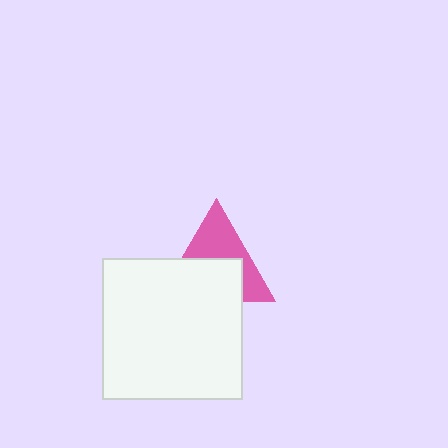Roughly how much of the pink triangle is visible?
About half of it is visible (roughly 47%).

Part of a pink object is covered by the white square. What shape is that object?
It is a triangle.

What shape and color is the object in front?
The object in front is a white square.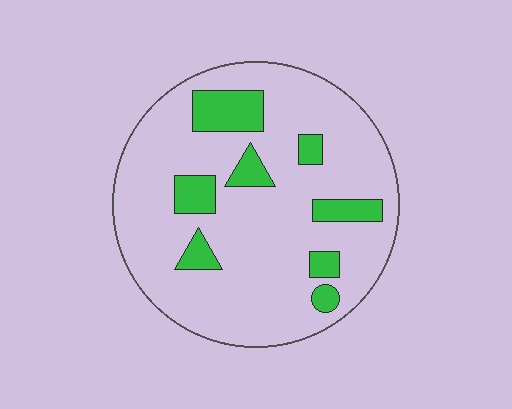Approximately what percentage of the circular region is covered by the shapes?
Approximately 15%.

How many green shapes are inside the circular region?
8.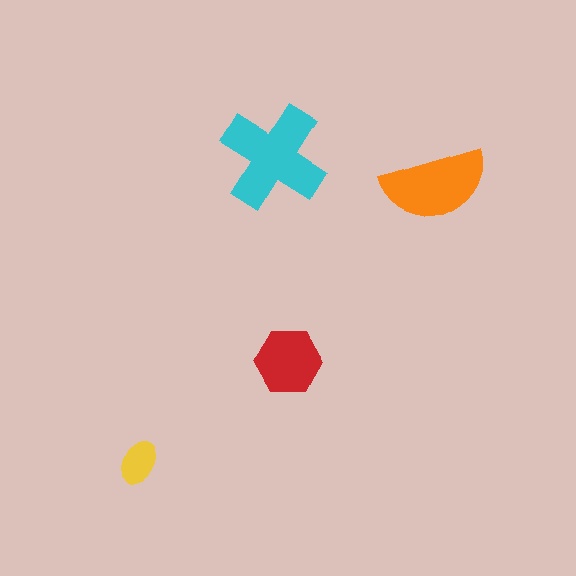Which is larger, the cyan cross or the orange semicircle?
The cyan cross.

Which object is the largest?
The cyan cross.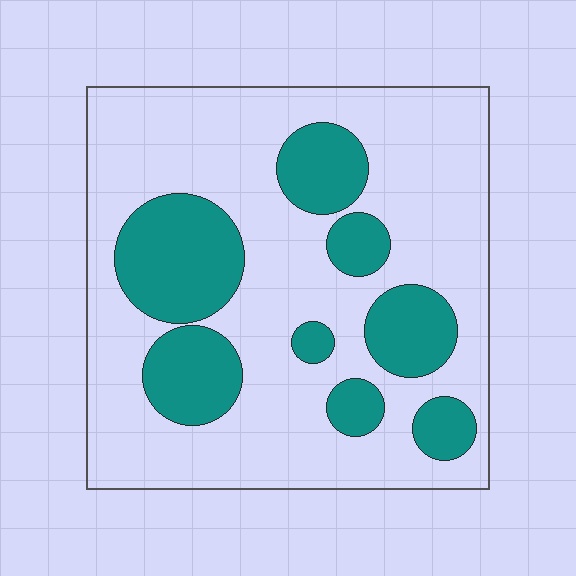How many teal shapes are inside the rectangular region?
8.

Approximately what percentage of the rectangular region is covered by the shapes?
Approximately 30%.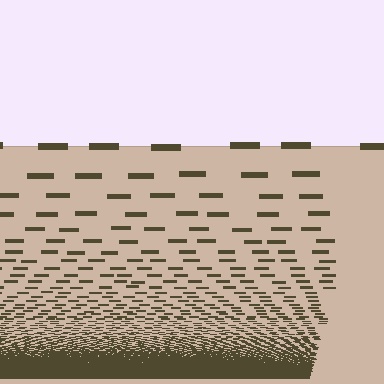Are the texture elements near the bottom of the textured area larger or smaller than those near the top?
Smaller. The gradient is inverted — elements near the bottom are smaller and denser.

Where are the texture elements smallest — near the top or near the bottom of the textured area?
Near the bottom.